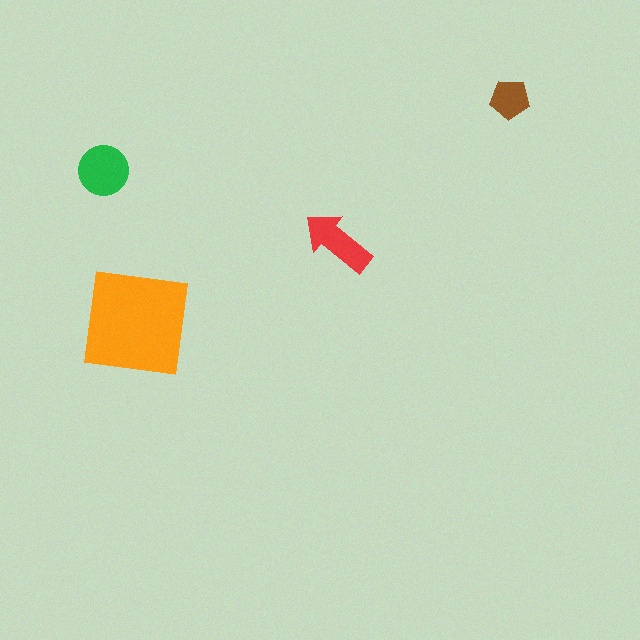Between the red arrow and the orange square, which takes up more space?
The orange square.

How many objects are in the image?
There are 4 objects in the image.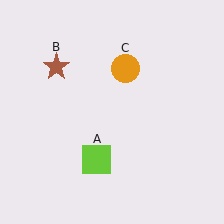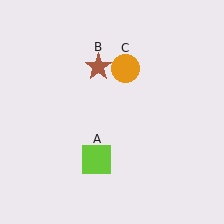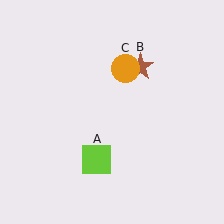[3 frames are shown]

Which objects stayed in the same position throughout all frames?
Lime square (object A) and orange circle (object C) remained stationary.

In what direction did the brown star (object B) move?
The brown star (object B) moved right.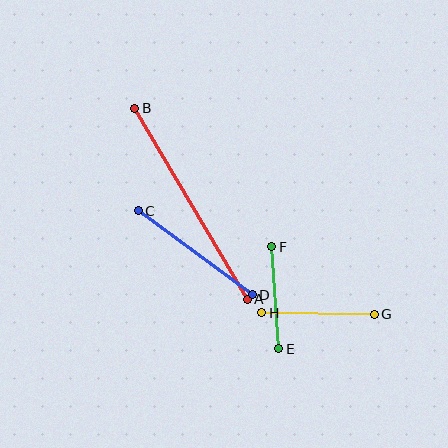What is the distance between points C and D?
The distance is approximately 142 pixels.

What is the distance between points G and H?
The distance is approximately 112 pixels.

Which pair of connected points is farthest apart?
Points A and B are farthest apart.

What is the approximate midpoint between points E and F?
The midpoint is at approximately (275, 298) pixels.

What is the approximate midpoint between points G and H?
The midpoint is at approximately (318, 313) pixels.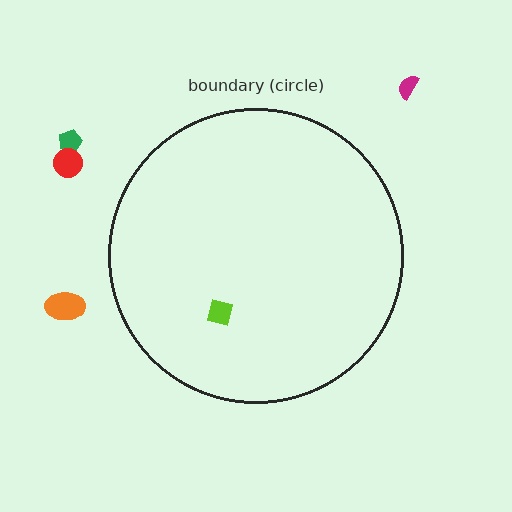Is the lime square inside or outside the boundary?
Inside.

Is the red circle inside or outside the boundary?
Outside.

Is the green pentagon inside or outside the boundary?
Outside.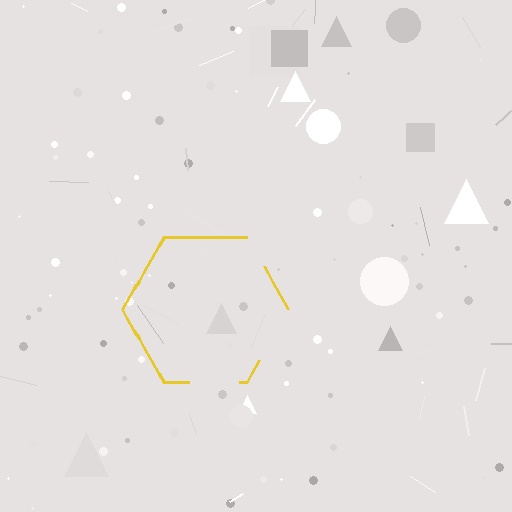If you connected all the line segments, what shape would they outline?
They would outline a hexagon.